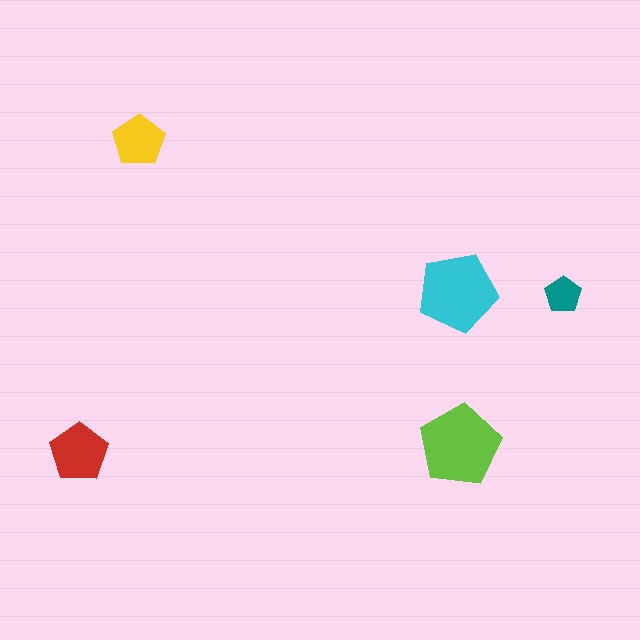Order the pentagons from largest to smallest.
the lime one, the cyan one, the red one, the yellow one, the teal one.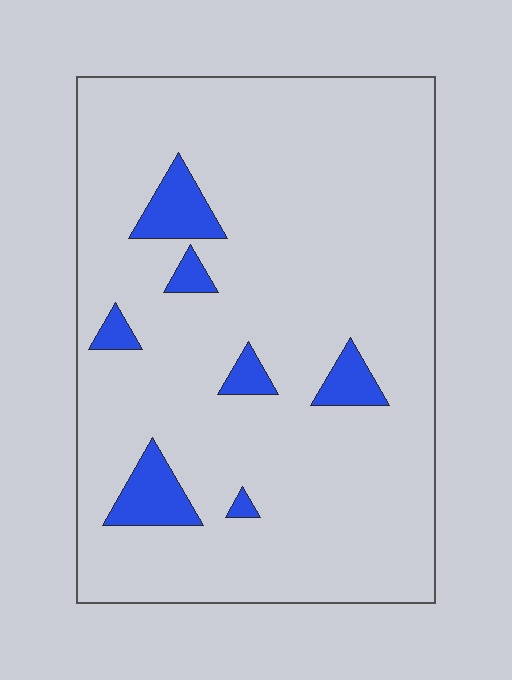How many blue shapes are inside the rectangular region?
7.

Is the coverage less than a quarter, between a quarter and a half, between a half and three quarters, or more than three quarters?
Less than a quarter.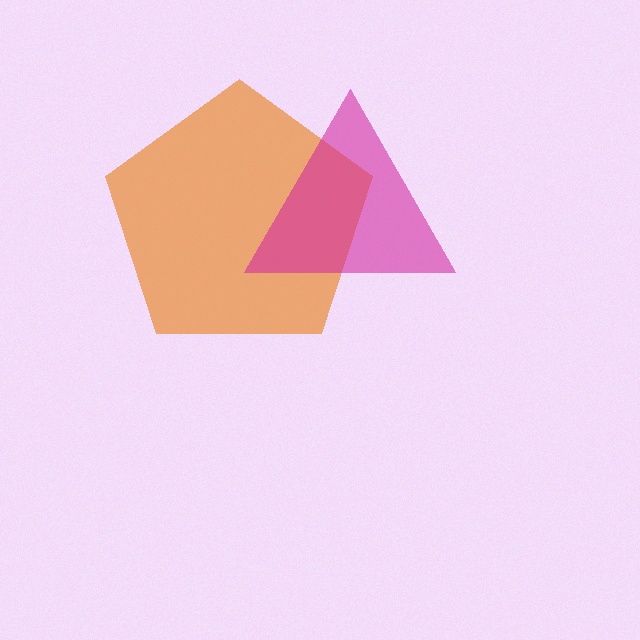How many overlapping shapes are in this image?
There are 2 overlapping shapes in the image.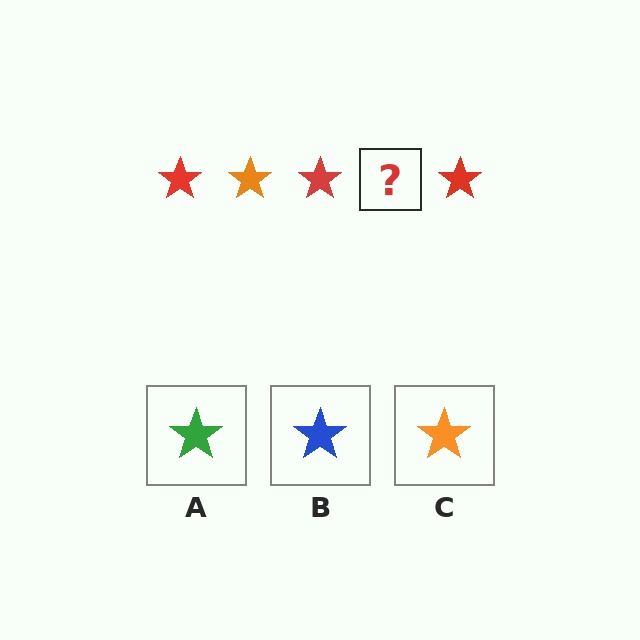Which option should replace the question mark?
Option C.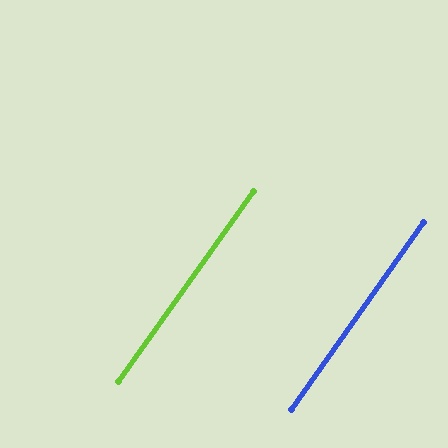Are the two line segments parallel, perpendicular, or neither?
Parallel — their directions differ by only 0.1°.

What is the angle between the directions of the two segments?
Approximately 0 degrees.